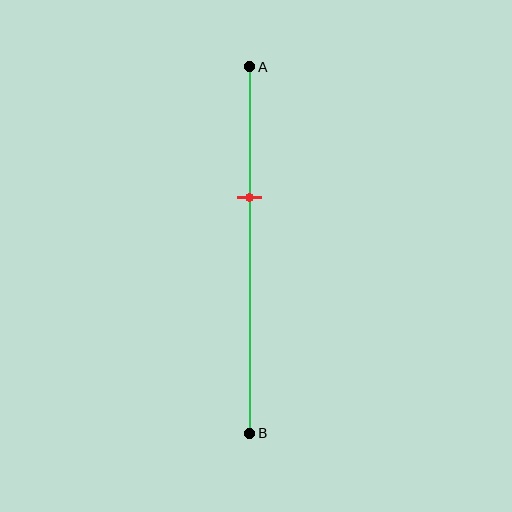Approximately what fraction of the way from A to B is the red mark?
The red mark is approximately 35% of the way from A to B.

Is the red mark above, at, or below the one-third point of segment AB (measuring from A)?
The red mark is approximately at the one-third point of segment AB.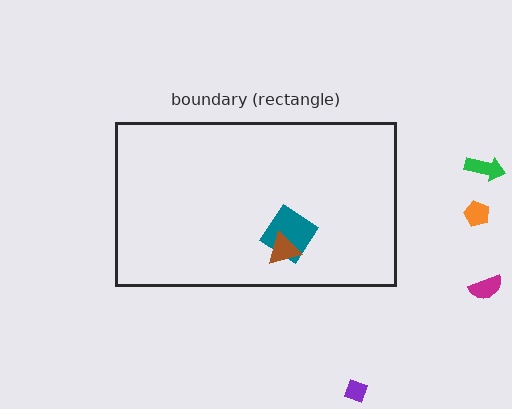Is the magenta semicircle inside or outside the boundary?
Outside.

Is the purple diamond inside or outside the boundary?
Outside.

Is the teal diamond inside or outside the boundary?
Inside.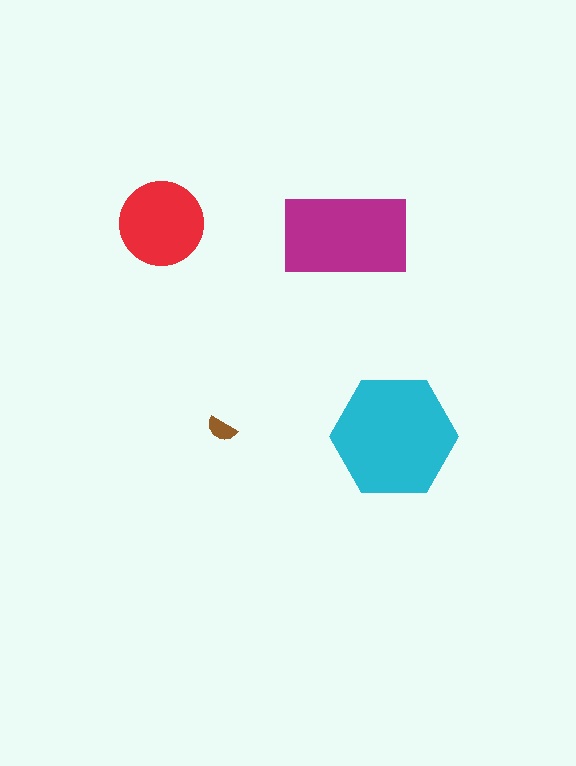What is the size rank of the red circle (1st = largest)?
3rd.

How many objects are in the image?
There are 4 objects in the image.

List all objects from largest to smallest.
The cyan hexagon, the magenta rectangle, the red circle, the brown semicircle.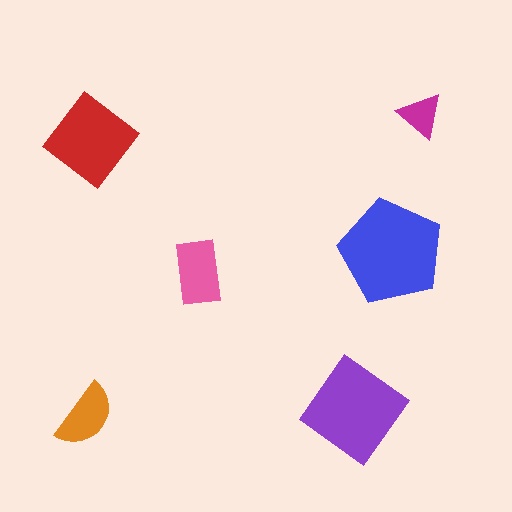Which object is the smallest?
The magenta triangle.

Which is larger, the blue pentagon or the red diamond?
The blue pentagon.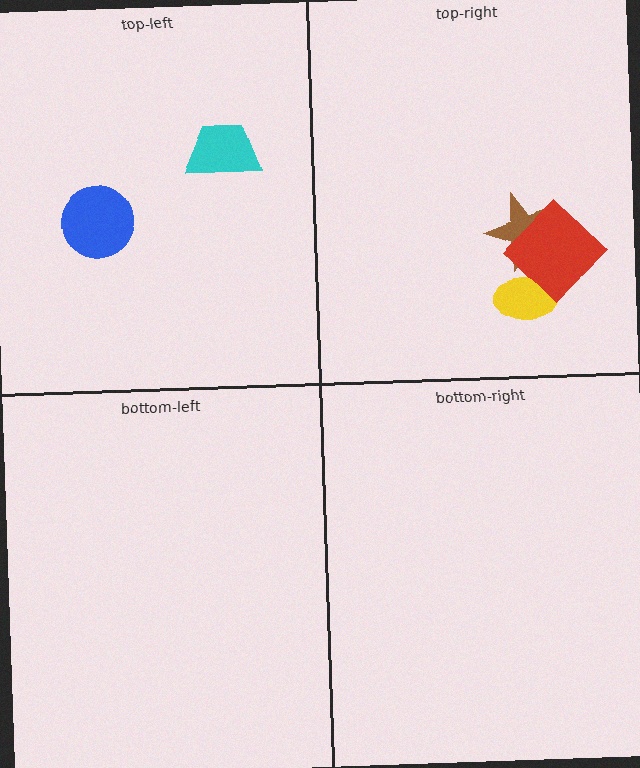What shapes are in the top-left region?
The cyan trapezoid, the blue circle.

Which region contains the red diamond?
The top-right region.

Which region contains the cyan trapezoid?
The top-left region.